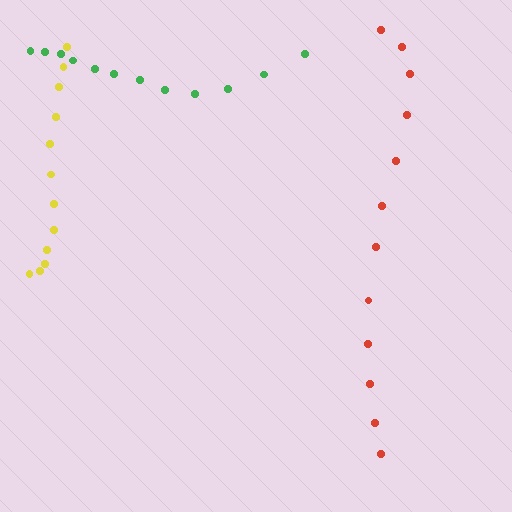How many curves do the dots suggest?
There are 3 distinct paths.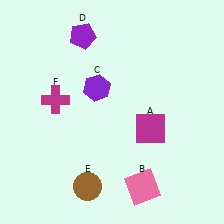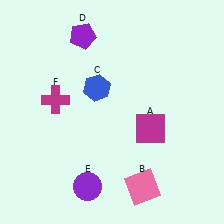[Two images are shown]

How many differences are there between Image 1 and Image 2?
There are 2 differences between the two images.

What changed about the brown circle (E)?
In Image 1, E is brown. In Image 2, it changed to purple.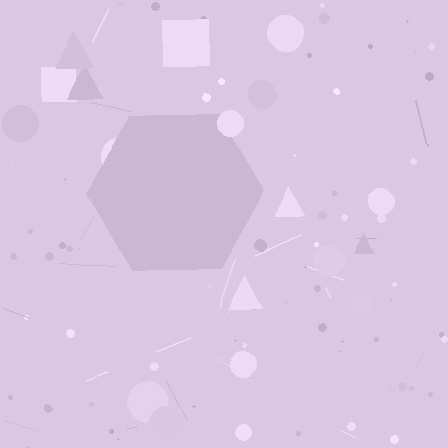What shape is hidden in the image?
A hexagon is hidden in the image.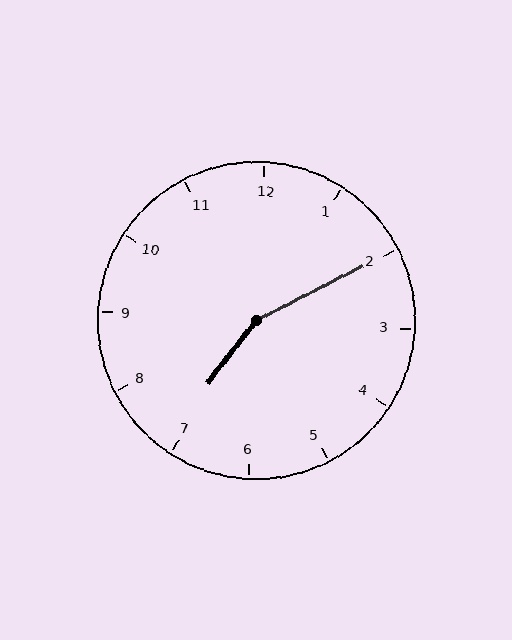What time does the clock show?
7:10.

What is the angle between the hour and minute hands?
Approximately 155 degrees.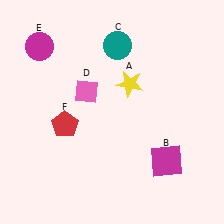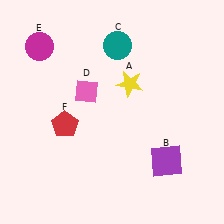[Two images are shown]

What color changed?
The square (B) changed from magenta in Image 1 to purple in Image 2.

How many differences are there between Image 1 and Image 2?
There is 1 difference between the two images.